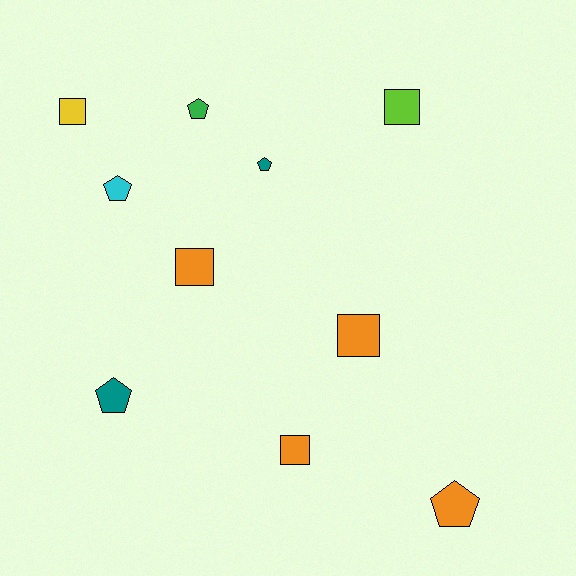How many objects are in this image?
There are 10 objects.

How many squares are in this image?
There are 5 squares.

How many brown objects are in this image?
There are no brown objects.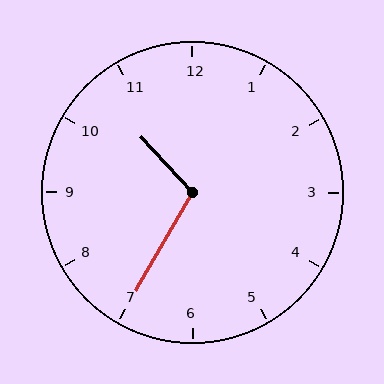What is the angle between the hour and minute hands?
Approximately 108 degrees.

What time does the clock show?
10:35.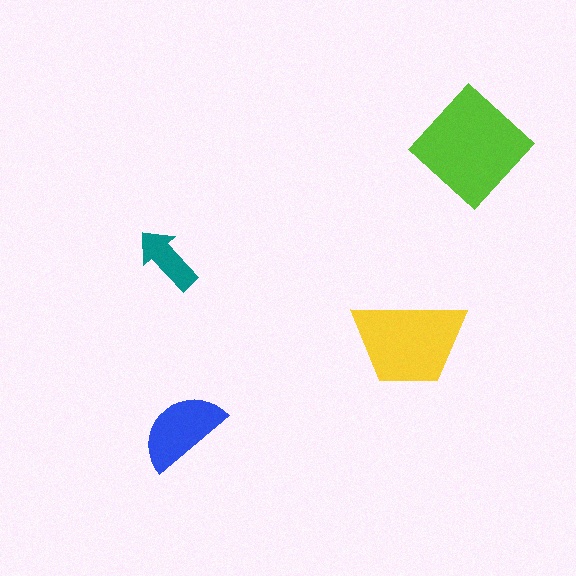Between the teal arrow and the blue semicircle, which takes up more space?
The blue semicircle.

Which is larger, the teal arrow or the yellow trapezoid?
The yellow trapezoid.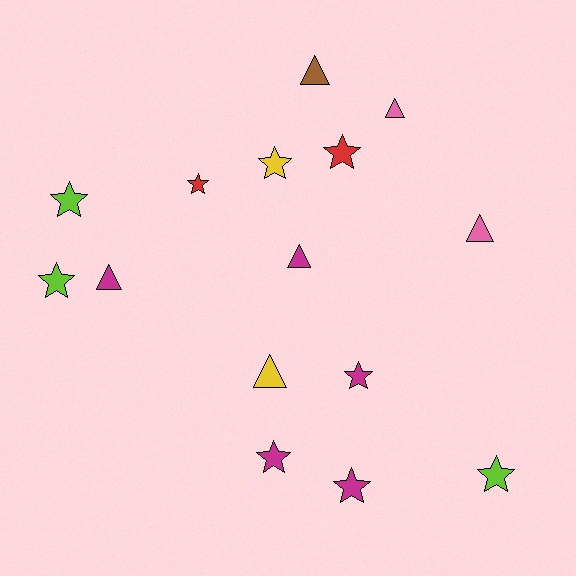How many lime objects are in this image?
There are 3 lime objects.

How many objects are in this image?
There are 15 objects.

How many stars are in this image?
There are 9 stars.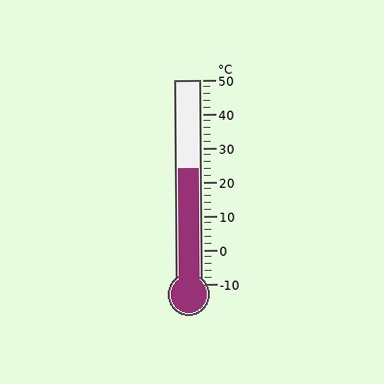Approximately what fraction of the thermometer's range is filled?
The thermometer is filled to approximately 55% of its range.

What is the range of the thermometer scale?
The thermometer scale ranges from -10°C to 50°C.